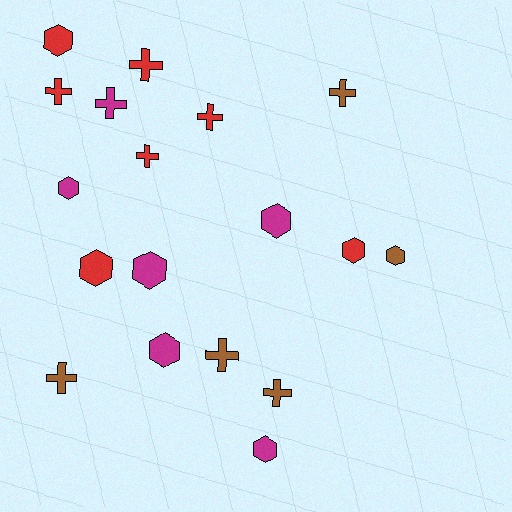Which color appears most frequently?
Red, with 7 objects.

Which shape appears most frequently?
Cross, with 9 objects.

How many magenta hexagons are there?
There are 5 magenta hexagons.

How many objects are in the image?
There are 18 objects.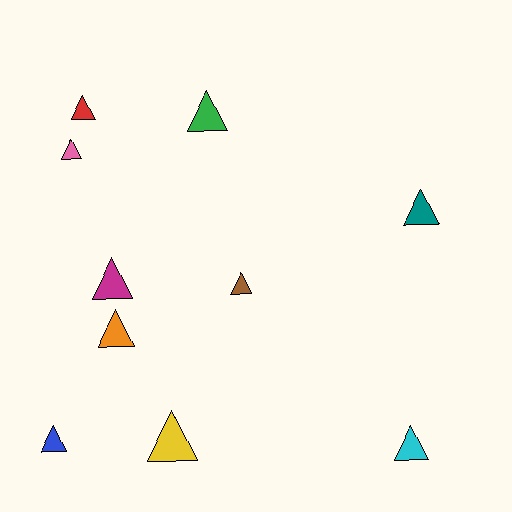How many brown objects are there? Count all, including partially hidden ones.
There is 1 brown object.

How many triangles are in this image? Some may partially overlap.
There are 10 triangles.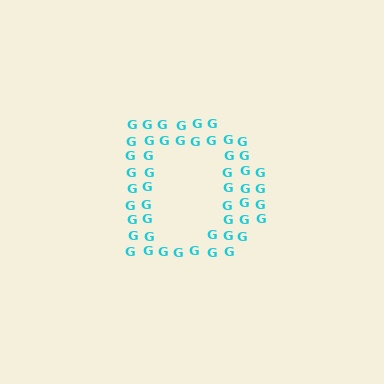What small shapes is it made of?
It is made of small letter G's.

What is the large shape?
The large shape is the letter D.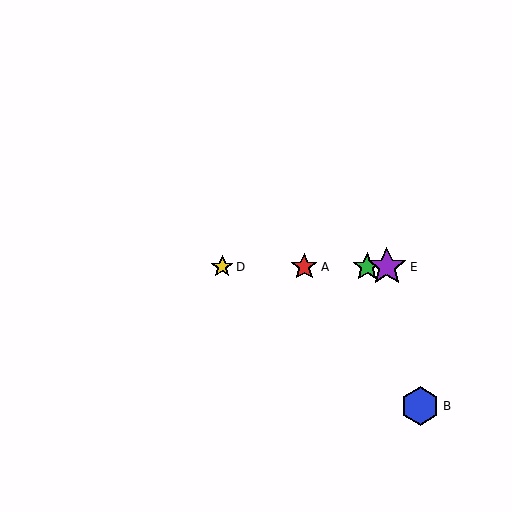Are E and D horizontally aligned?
Yes, both are at y≈267.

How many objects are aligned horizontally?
4 objects (A, C, D, E) are aligned horizontally.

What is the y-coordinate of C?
Object C is at y≈267.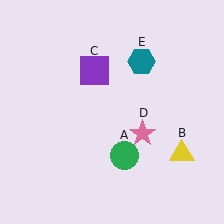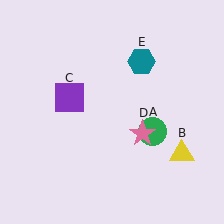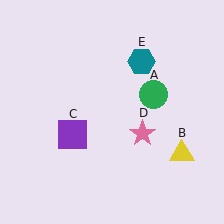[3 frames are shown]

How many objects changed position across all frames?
2 objects changed position: green circle (object A), purple square (object C).